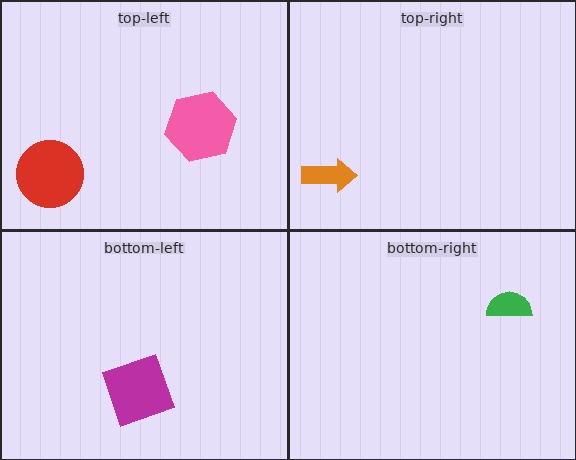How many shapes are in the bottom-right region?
1.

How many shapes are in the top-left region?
2.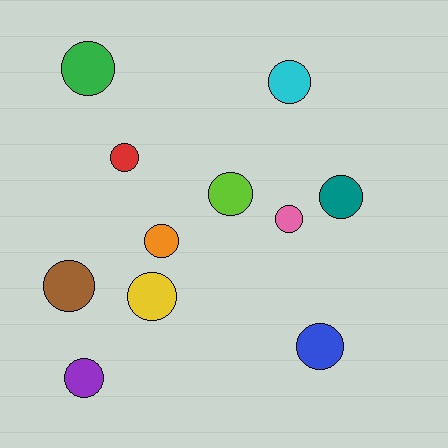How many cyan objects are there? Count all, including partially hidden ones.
There is 1 cyan object.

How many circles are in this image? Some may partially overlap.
There are 11 circles.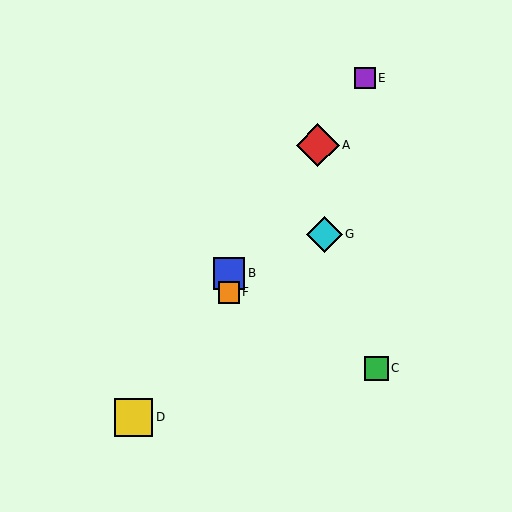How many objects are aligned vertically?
2 objects (B, F) are aligned vertically.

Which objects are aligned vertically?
Objects B, F are aligned vertically.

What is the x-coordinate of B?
Object B is at x≈229.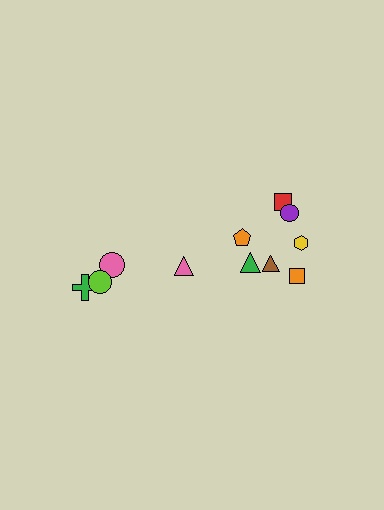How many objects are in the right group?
There are 7 objects.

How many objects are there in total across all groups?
There are 11 objects.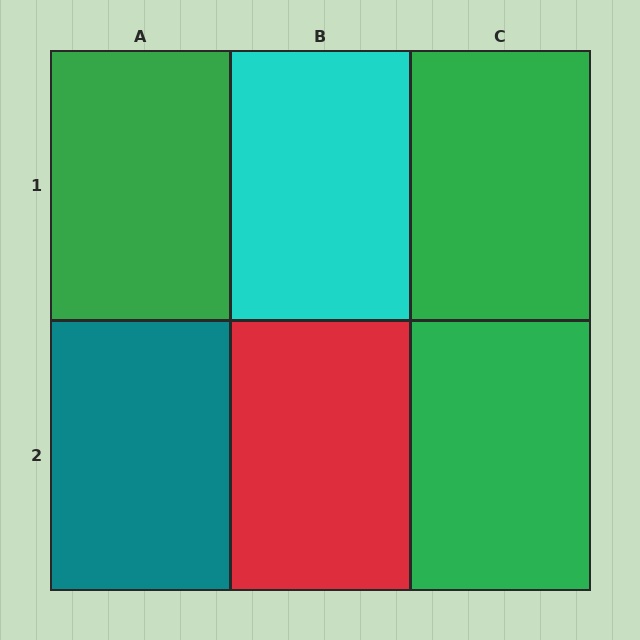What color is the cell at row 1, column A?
Green.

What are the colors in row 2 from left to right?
Teal, red, green.